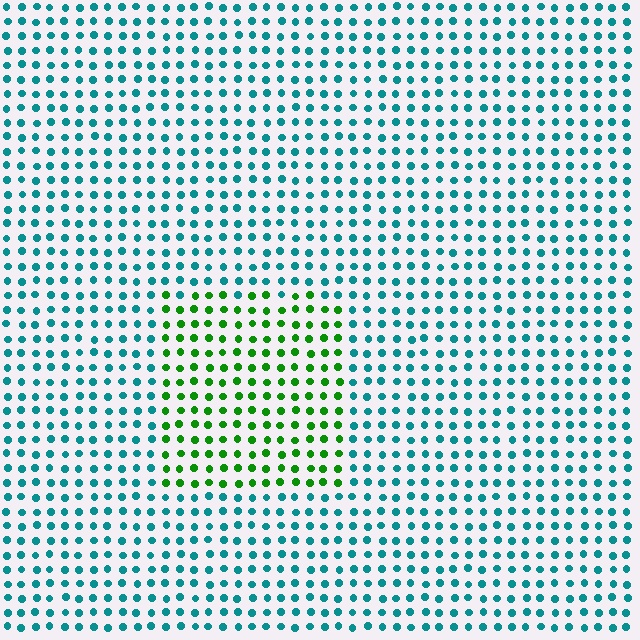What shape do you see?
I see a rectangle.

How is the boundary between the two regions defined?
The boundary is defined purely by a slight shift in hue (about 60 degrees). Spacing, size, and orientation are identical on both sides.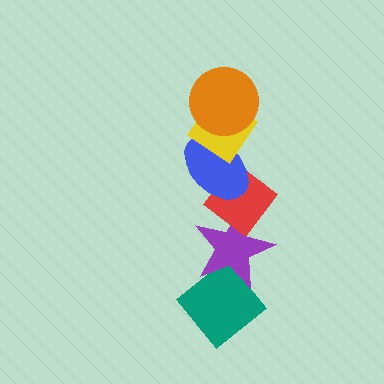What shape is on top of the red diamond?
The blue ellipse is on top of the red diamond.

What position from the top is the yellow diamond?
The yellow diamond is 2nd from the top.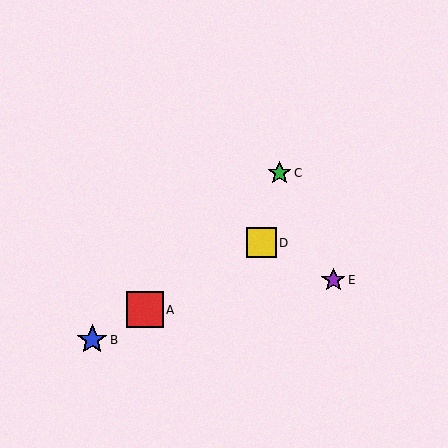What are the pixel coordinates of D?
Object D is at (261, 243).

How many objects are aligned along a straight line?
3 objects (A, B, D) are aligned along a straight line.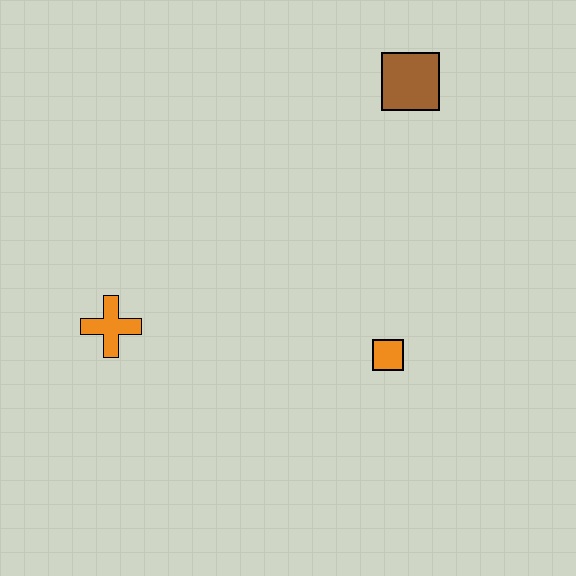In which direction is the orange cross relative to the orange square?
The orange cross is to the left of the orange square.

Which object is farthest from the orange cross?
The brown square is farthest from the orange cross.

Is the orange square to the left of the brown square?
Yes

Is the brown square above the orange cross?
Yes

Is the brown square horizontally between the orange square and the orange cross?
No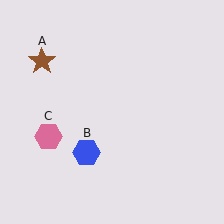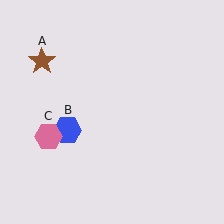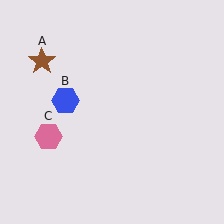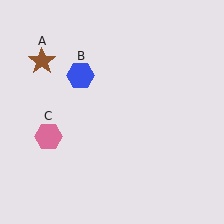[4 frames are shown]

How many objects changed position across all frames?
1 object changed position: blue hexagon (object B).